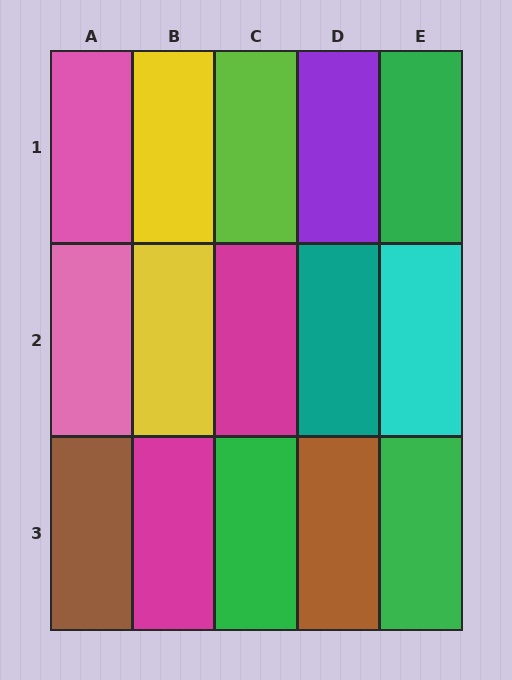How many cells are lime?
1 cell is lime.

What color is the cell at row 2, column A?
Pink.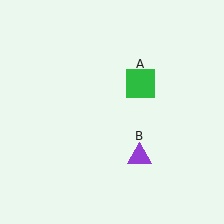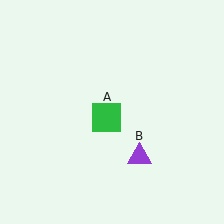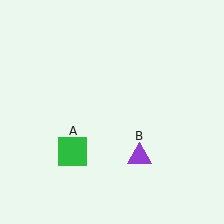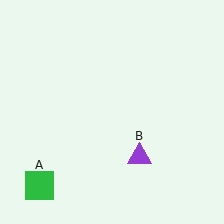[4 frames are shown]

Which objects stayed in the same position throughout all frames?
Purple triangle (object B) remained stationary.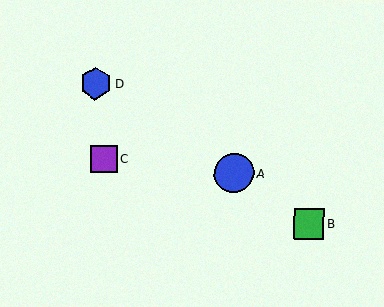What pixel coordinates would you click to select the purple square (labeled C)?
Click at (104, 159) to select the purple square C.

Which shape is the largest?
The blue circle (labeled A) is the largest.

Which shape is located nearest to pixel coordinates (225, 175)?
The blue circle (labeled A) at (234, 173) is nearest to that location.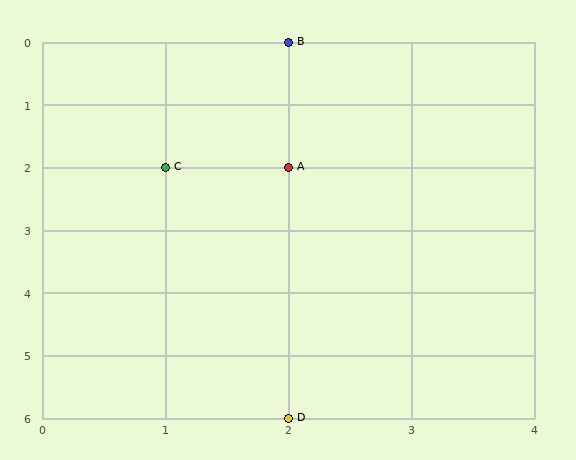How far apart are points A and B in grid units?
Points A and B are 2 rows apart.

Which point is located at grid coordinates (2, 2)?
Point A is at (2, 2).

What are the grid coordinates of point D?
Point D is at grid coordinates (2, 6).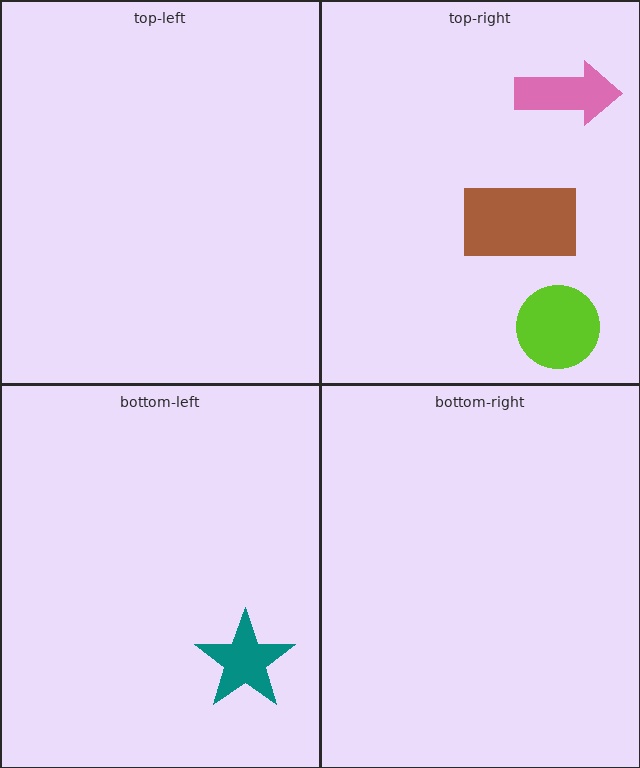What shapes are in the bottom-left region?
The teal star.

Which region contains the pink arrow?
The top-right region.